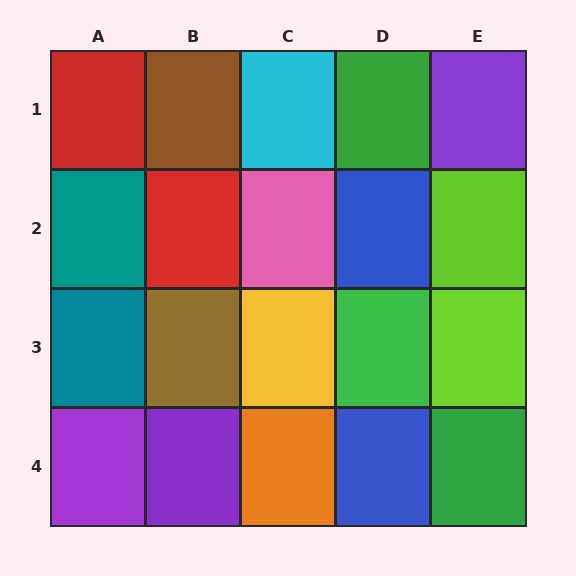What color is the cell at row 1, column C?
Cyan.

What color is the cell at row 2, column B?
Red.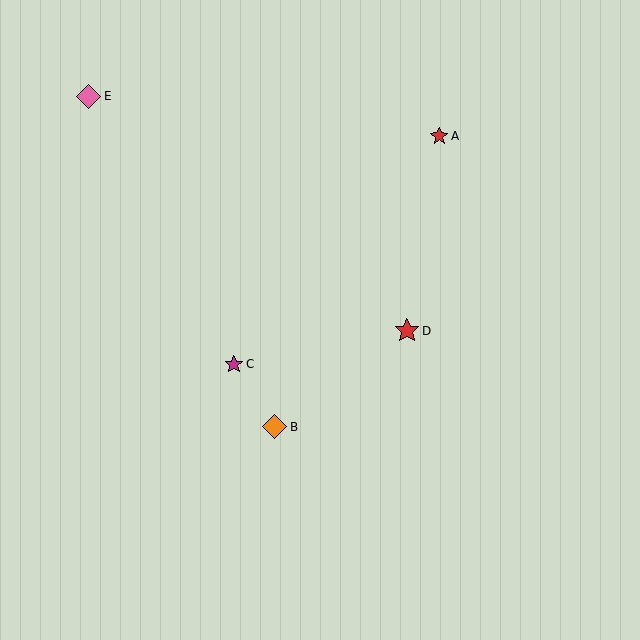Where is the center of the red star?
The center of the red star is at (407, 331).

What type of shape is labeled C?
Shape C is a magenta star.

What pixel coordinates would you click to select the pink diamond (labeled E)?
Click at (89, 96) to select the pink diamond E.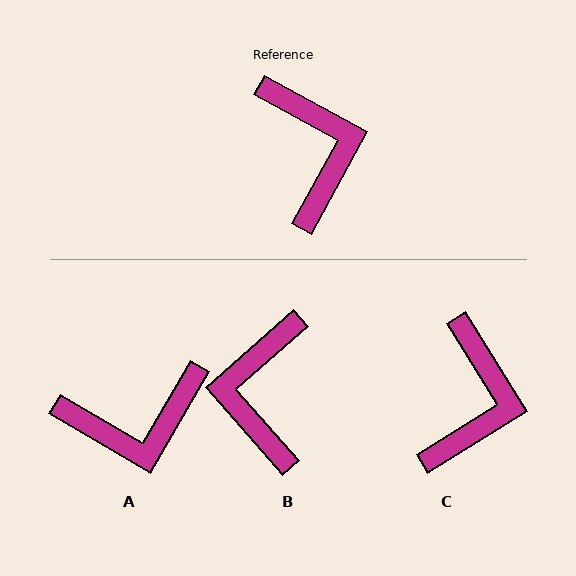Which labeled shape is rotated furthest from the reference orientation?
B, about 160 degrees away.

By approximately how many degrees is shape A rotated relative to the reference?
Approximately 92 degrees clockwise.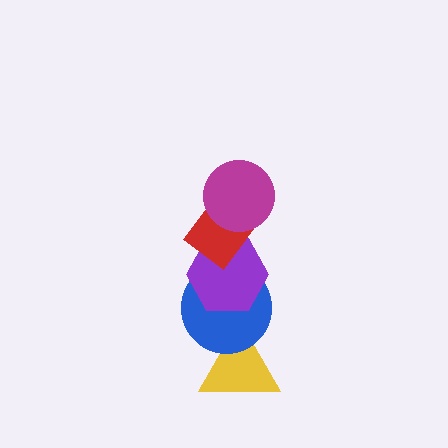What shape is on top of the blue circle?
The purple hexagon is on top of the blue circle.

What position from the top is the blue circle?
The blue circle is 4th from the top.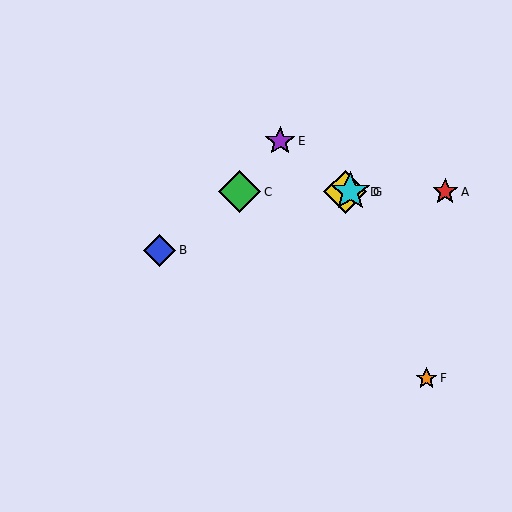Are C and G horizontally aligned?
Yes, both are at y≈192.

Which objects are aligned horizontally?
Objects A, C, D, G are aligned horizontally.